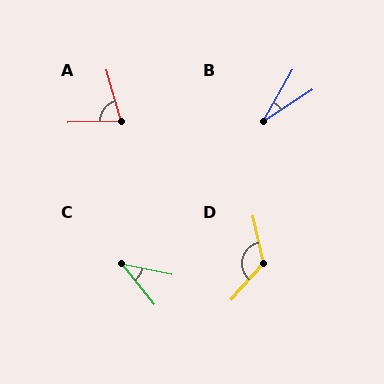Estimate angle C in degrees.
Approximately 40 degrees.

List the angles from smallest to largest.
B (27°), C (40°), A (76°), D (126°).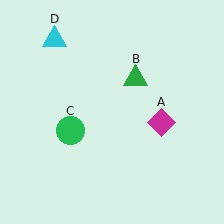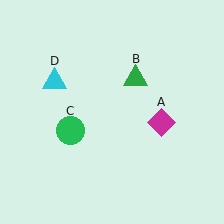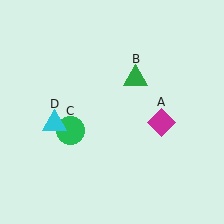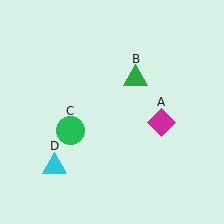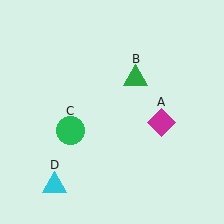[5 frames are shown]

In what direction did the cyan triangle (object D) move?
The cyan triangle (object D) moved down.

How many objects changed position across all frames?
1 object changed position: cyan triangle (object D).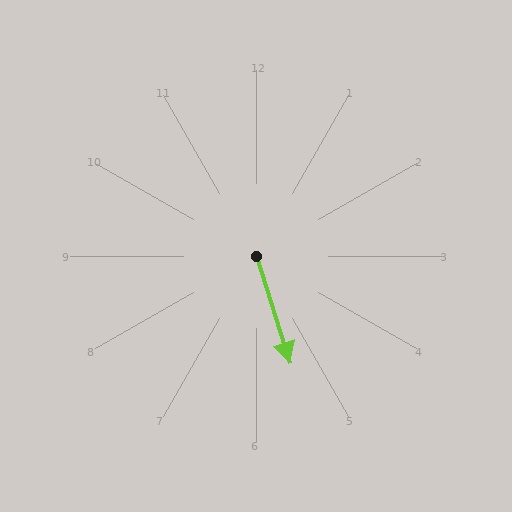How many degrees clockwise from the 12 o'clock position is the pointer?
Approximately 162 degrees.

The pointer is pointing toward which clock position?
Roughly 5 o'clock.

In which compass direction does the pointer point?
South.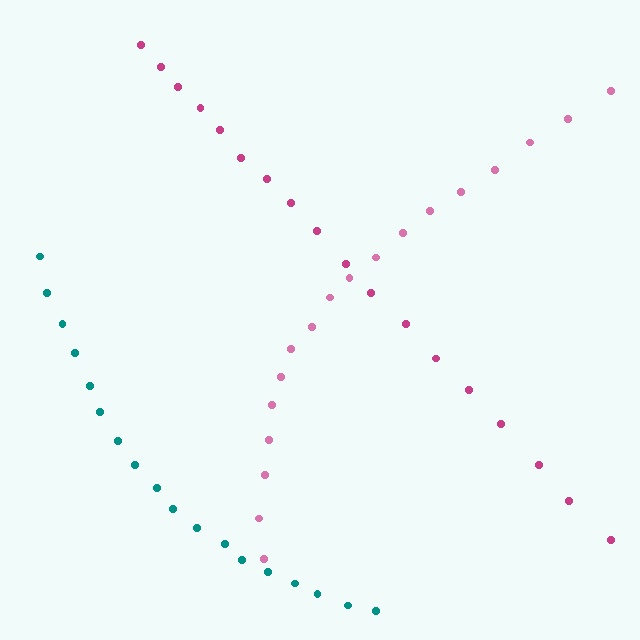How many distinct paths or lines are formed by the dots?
There are 3 distinct paths.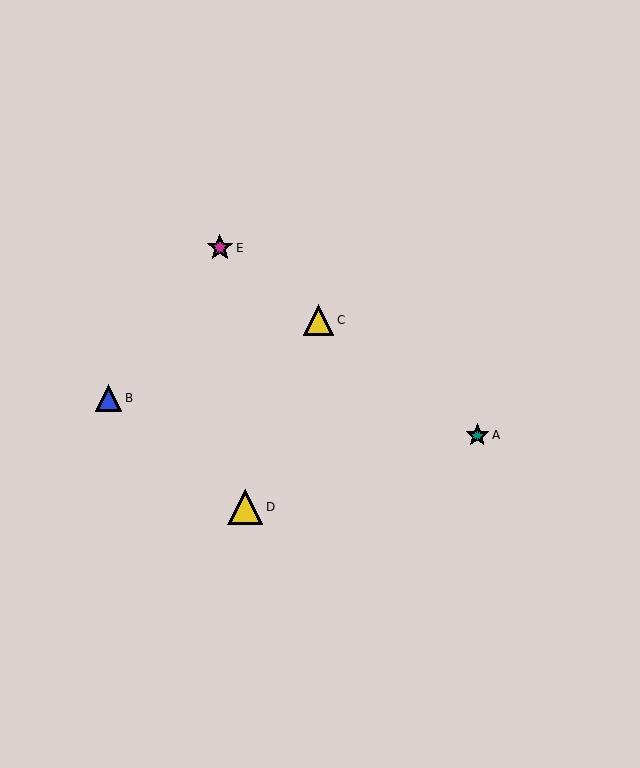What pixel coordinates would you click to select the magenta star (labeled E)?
Click at (220, 248) to select the magenta star E.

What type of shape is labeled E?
Shape E is a magenta star.